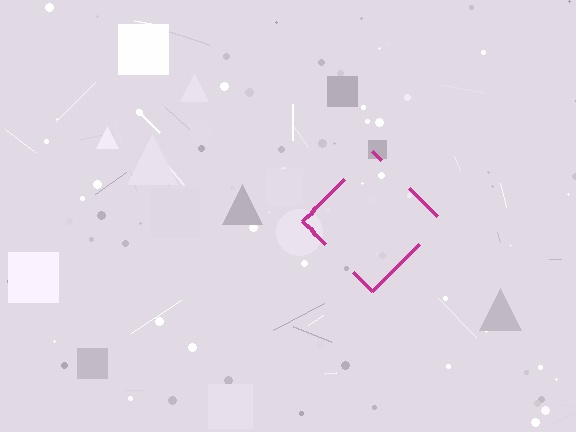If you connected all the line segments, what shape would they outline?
They would outline a diamond.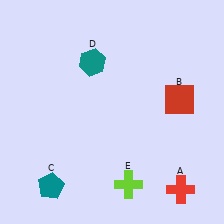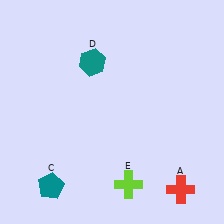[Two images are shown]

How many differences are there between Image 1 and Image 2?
There is 1 difference between the two images.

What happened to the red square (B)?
The red square (B) was removed in Image 2. It was in the top-right area of Image 1.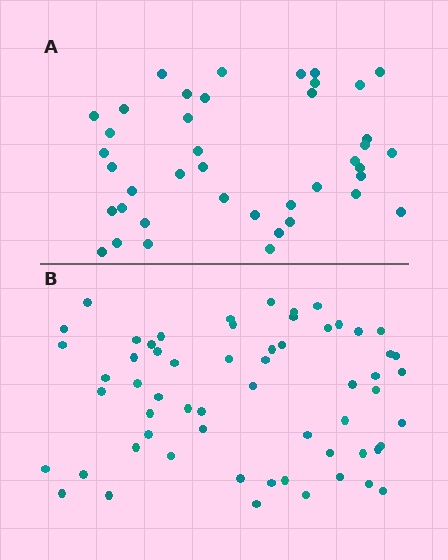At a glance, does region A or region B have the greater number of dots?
Region B (the bottom region) has more dots.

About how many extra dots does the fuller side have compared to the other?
Region B has approximately 20 more dots than region A.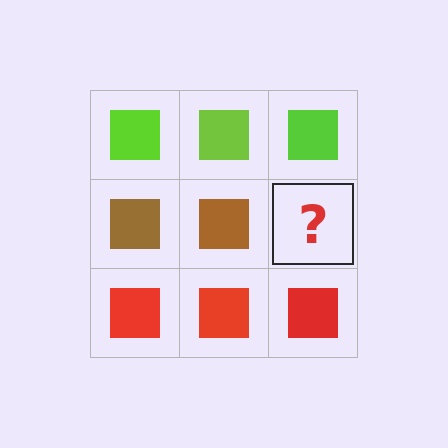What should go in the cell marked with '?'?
The missing cell should contain a brown square.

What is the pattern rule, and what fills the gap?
The rule is that each row has a consistent color. The gap should be filled with a brown square.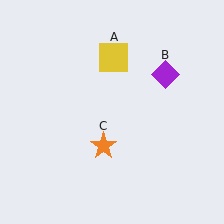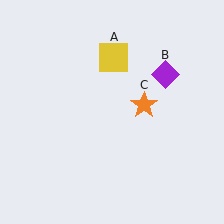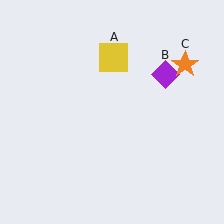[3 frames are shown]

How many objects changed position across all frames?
1 object changed position: orange star (object C).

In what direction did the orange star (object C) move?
The orange star (object C) moved up and to the right.